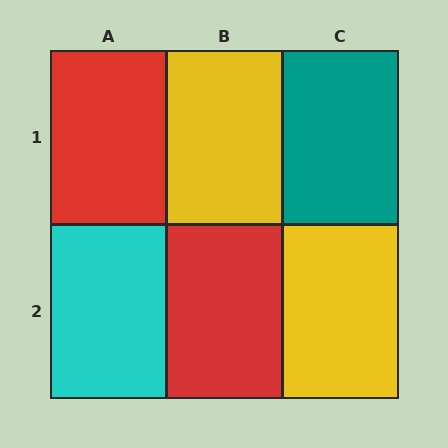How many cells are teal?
1 cell is teal.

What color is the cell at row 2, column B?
Red.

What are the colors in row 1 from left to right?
Red, yellow, teal.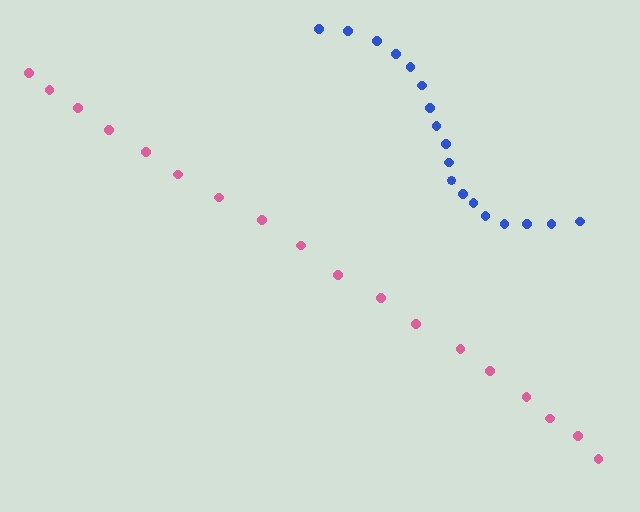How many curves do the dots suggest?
There are 2 distinct paths.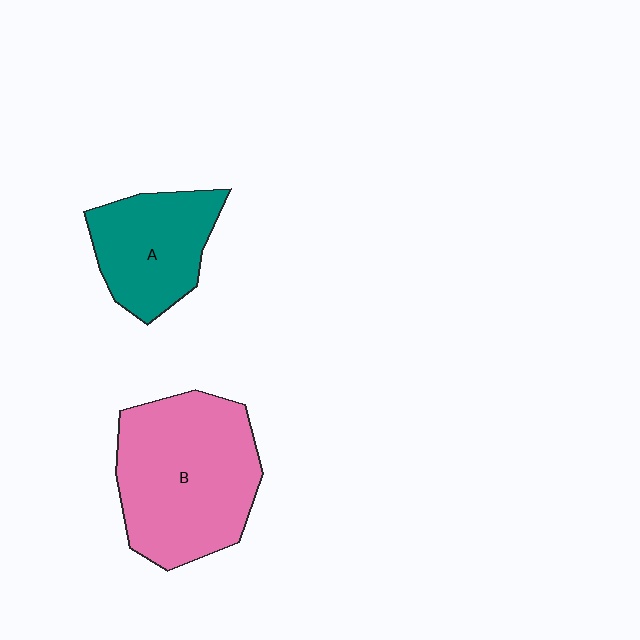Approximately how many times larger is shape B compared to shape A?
Approximately 1.7 times.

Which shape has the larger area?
Shape B (pink).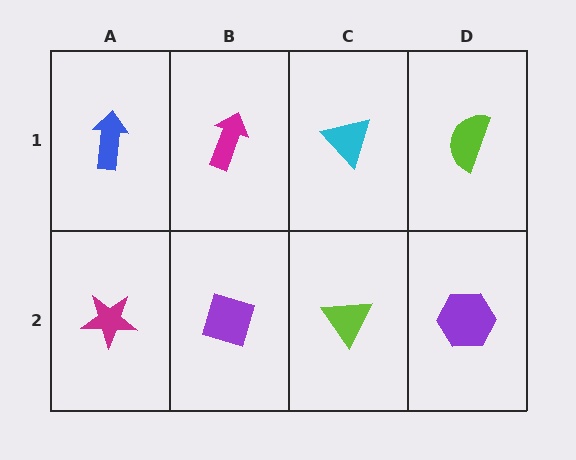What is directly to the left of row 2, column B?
A magenta star.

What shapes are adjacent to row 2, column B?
A magenta arrow (row 1, column B), a magenta star (row 2, column A), a lime triangle (row 2, column C).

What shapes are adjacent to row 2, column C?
A cyan triangle (row 1, column C), a purple diamond (row 2, column B), a purple hexagon (row 2, column D).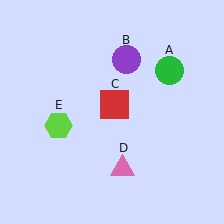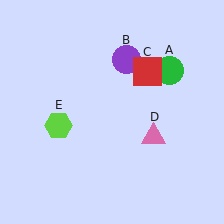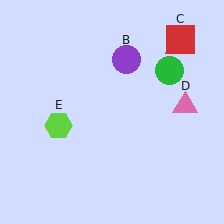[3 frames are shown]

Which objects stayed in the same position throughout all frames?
Green circle (object A) and purple circle (object B) and lime hexagon (object E) remained stationary.